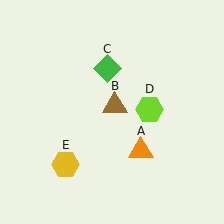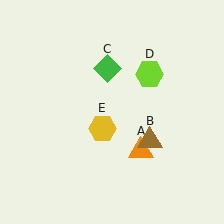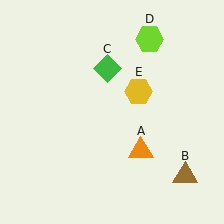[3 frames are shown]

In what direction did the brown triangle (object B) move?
The brown triangle (object B) moved down and to the right.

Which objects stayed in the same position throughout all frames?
Orange triangle (object A) and green diamond (object C) remained stationary.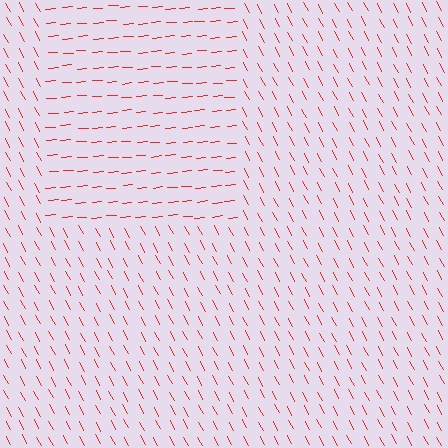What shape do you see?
I see a rectangle.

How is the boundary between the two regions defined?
The boundary is defined purely by a change in line orientation (approximately 67 degrees difference). All lines are the same color and thickness.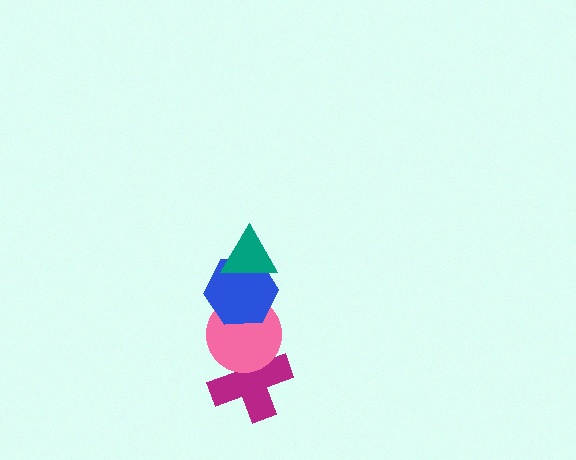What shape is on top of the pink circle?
The blue hexagon is on top of the pink circle.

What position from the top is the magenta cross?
The magenta cross is 4th from the top.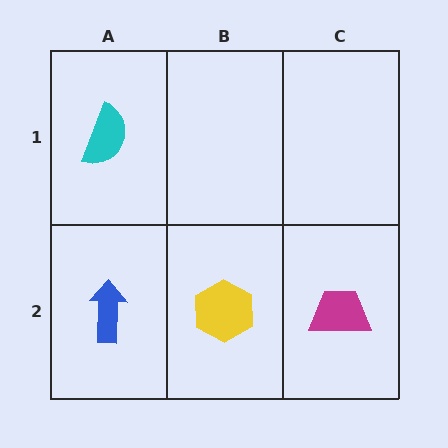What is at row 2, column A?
A blue arrow.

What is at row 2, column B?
A yellow hexagon.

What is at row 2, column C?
A magenta trapezoid.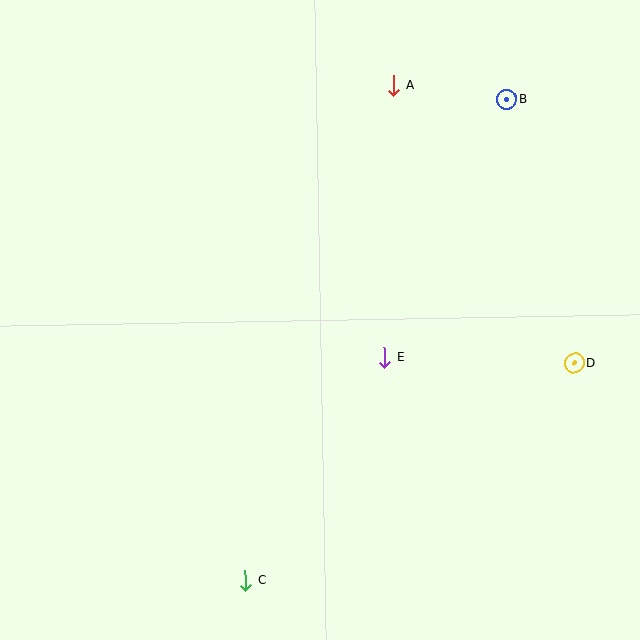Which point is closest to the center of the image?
Point E at (384, 357) is closest to the center.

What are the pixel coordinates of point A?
Point A is at (394, 86).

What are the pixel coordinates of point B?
Point B is at (507, 99).